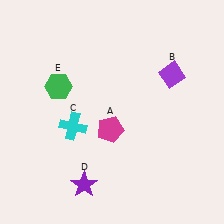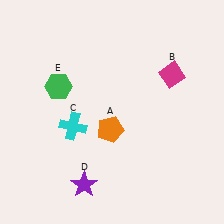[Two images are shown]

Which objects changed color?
A changed from magenta to orange. B changed from purple to magenta.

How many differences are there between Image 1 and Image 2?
There are 2 differences between the two images.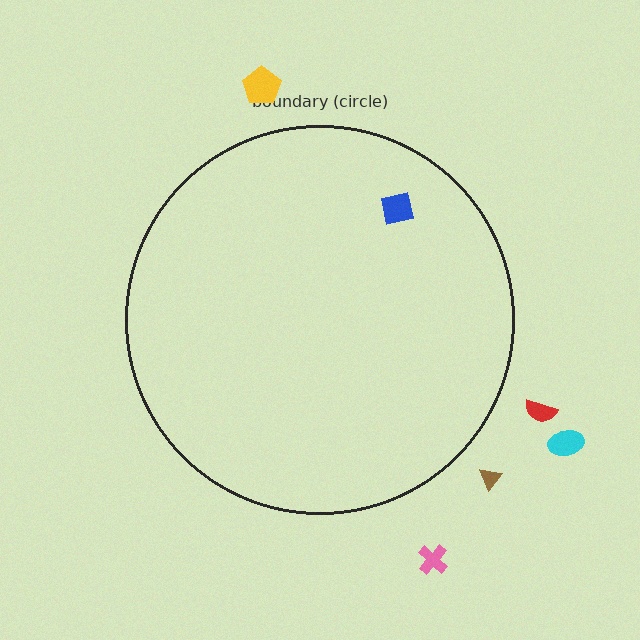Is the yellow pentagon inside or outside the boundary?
Outside.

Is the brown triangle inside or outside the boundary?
Outside.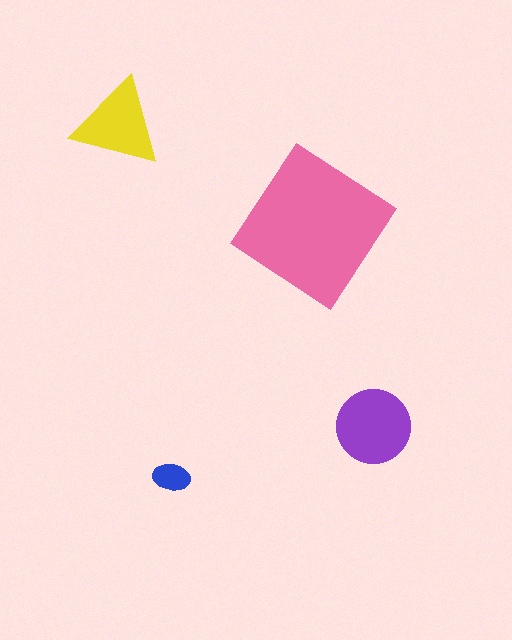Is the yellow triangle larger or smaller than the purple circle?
Smaller.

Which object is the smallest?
The blue ellipse.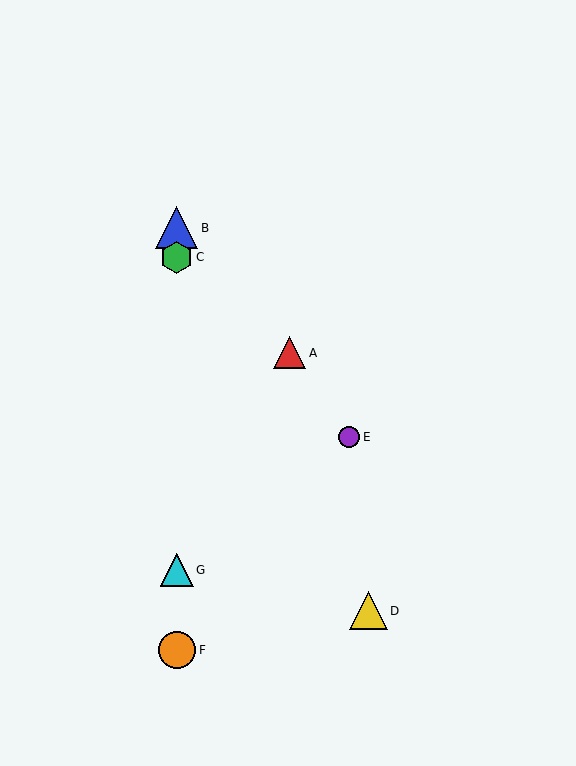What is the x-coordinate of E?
Object E is at x≈349.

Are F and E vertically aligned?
No, F is at x≈177 and E is at x≈349.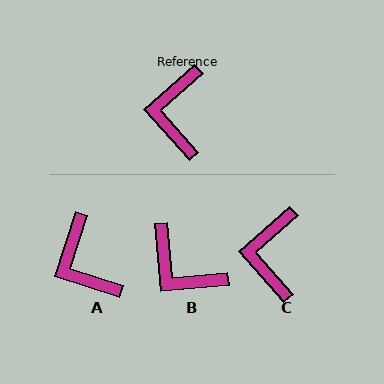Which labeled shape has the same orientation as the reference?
C.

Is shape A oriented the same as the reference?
No, it is off by about 30 degrees.